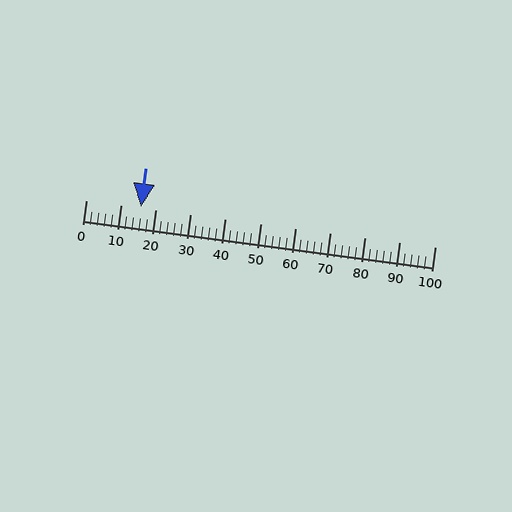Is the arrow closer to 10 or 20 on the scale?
The arrow is closer to 20.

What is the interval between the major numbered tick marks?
The major tick marks are spaced 10 units apart.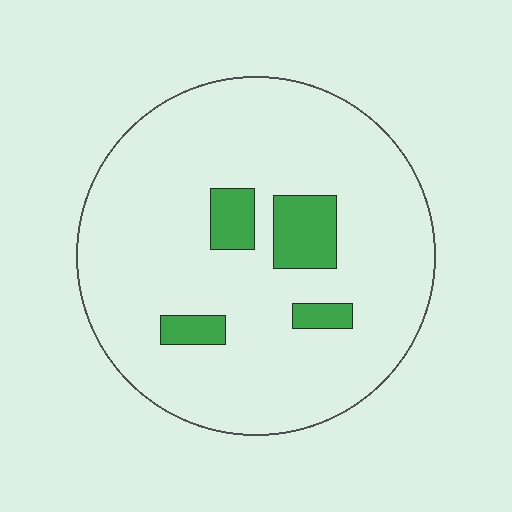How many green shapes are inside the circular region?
4.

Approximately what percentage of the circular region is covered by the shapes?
Approximately 10%.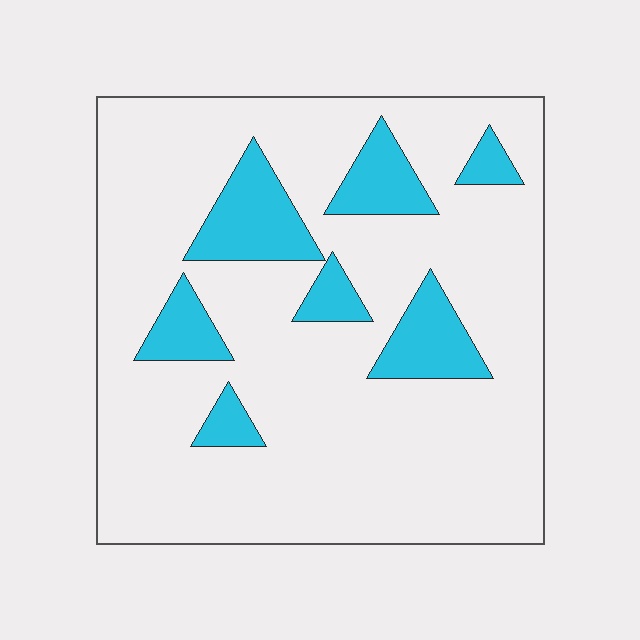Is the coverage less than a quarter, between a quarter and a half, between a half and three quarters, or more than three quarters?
Less than a quarter.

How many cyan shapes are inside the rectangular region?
7.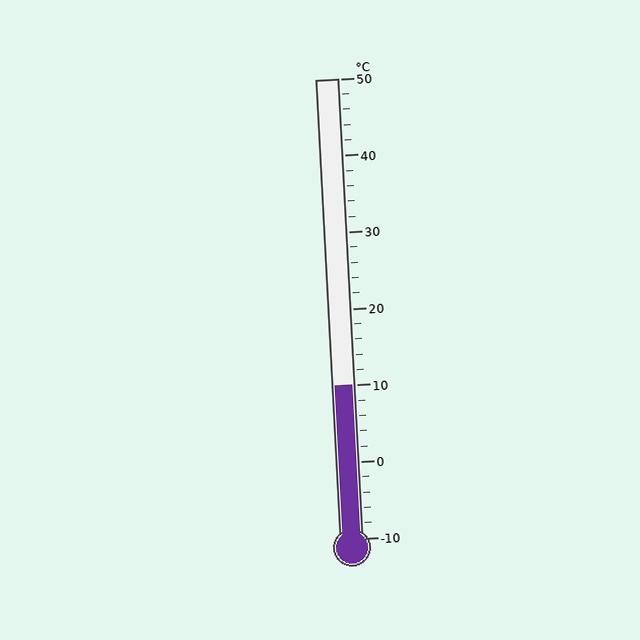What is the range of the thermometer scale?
The thermometer scale ranges from -10°C to 50°C.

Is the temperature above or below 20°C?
The temperature is below 20°C.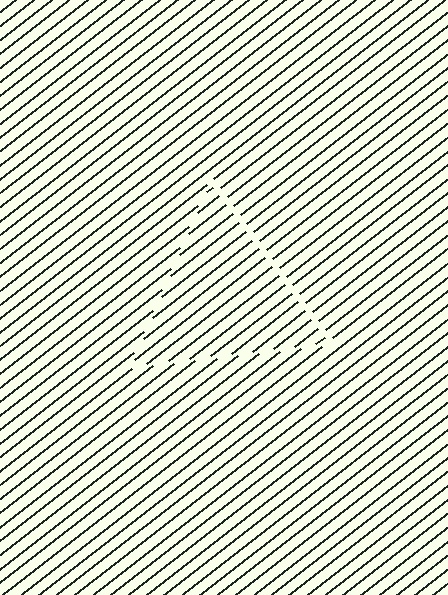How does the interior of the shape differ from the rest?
The interior of the shape contains the same grating, shifted by half a period — the contour is defined by the phase discontinuity where line-ends from the inner and outer gratings abut.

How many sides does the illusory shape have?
3 sides — the line-ends trace a triangle.